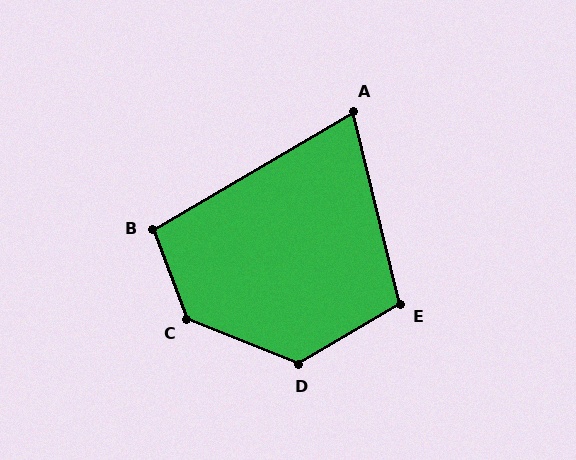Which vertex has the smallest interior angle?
A, at approximately 73 degrees.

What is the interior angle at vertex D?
Approximately 127 degrees (obtuse).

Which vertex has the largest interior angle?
C, at approximately 133 degrees.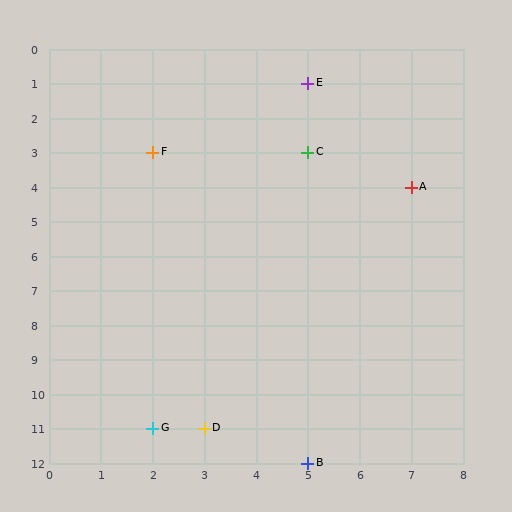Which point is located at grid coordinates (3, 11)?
Point D is at (3, 11).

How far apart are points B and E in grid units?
Points B and E are 11 rows apart.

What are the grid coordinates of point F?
Point F is at grid coordinates (2, 3).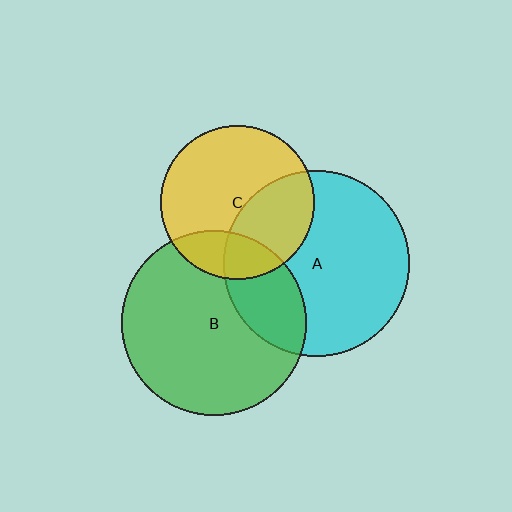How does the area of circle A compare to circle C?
Approximately 1.5 times.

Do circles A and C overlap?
Yes.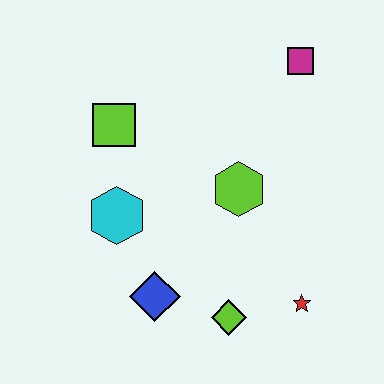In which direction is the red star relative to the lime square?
The red star is to the right of the lime square.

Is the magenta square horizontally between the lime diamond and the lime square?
No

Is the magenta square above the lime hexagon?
Yes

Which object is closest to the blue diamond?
The lime diamond is closest to the blue diamond.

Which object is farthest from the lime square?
The red star is farthest from the lime square.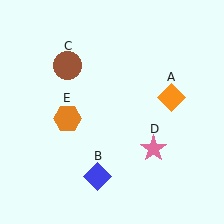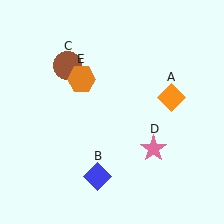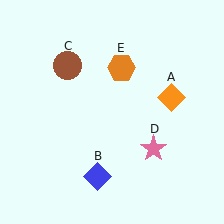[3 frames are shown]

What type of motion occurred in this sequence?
The orange hexagon (object E) rotated clockwise around the center of the scene.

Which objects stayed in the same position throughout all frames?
Orange diamond (object A) and blue diamond (object B) and brown circle (object C) and pink star (object D) remained stationary.